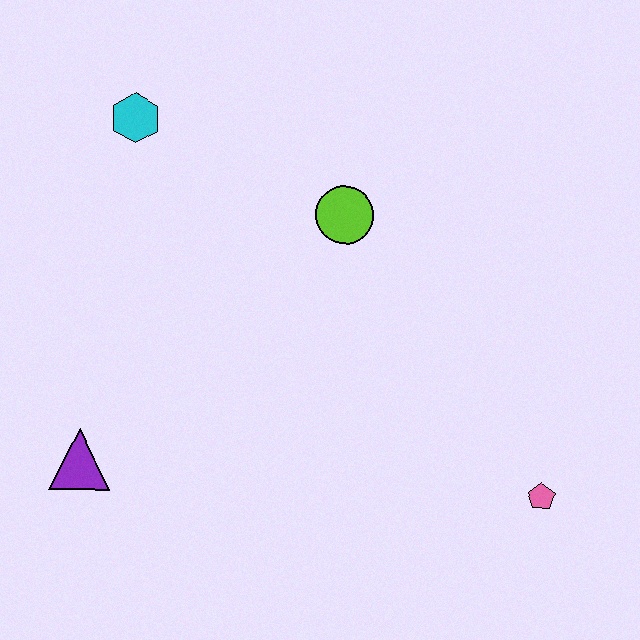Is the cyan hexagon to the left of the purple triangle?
No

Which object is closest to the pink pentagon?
The lime circle is closest to the pink pentagon.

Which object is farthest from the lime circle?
The purple triangle is farthest from the lime circle.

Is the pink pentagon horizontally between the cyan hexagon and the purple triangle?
No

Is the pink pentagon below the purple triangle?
Yes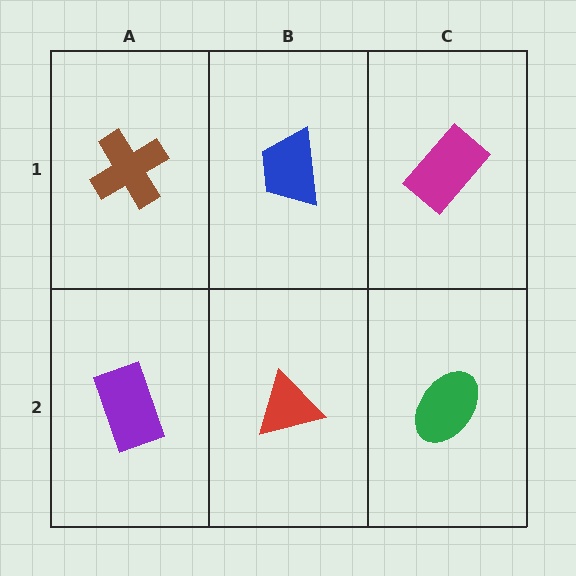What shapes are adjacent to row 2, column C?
A magenta rectangle (row 1, column C), a red triangle (row 2, column B).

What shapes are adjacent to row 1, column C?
A green ellipse (row 2, column C), a blue trapezoid (row 1, column B).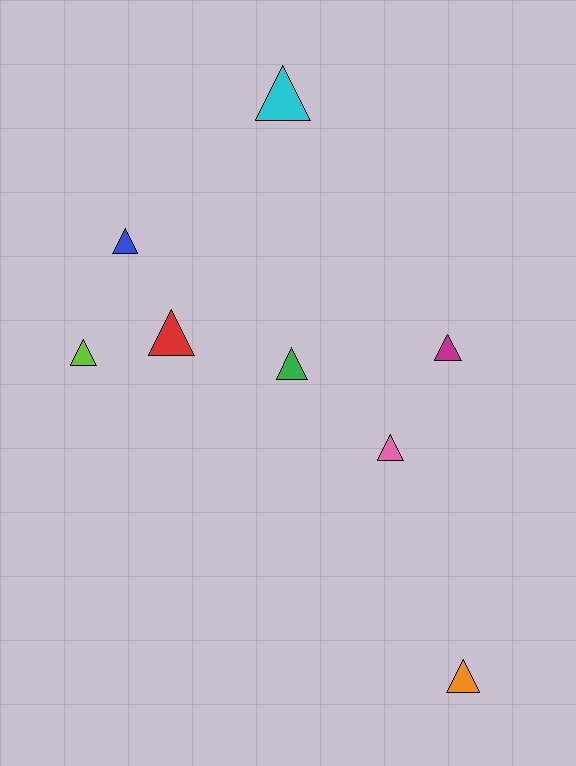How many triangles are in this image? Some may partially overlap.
There are 8 triangles.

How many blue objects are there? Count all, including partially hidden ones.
There is 1 blue object.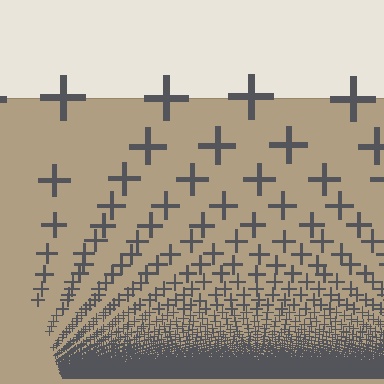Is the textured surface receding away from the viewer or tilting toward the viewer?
The surface appears to tilt toward the viewer. Texture elements get larger and sparser toward the top.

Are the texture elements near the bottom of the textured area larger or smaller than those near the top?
Smaller. The gradient is inverted — elements near the bottom are smaller and denser.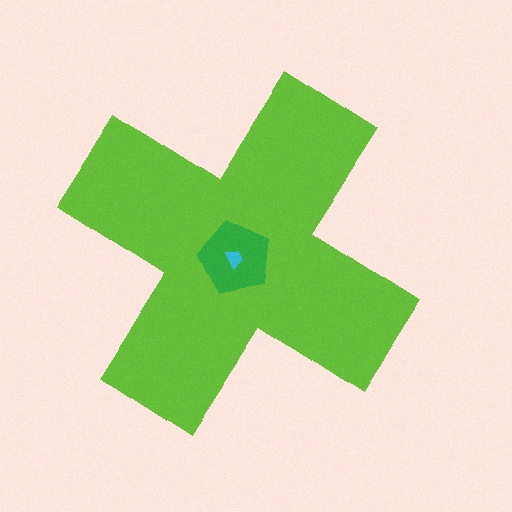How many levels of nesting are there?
3.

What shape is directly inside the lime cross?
The green pentagon.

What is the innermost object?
The cyan trapezoid.